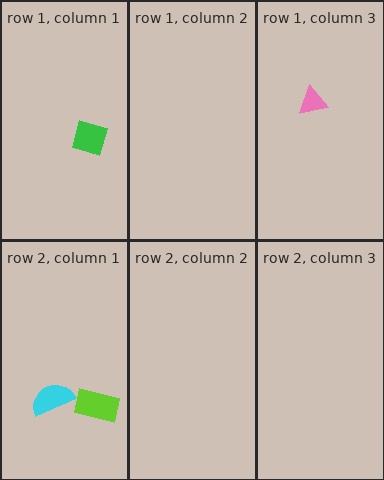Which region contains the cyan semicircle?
The row 2, column 1 region.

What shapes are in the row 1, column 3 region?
The pink triangle.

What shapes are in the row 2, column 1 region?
The lime rectangle, the cyan semicircle.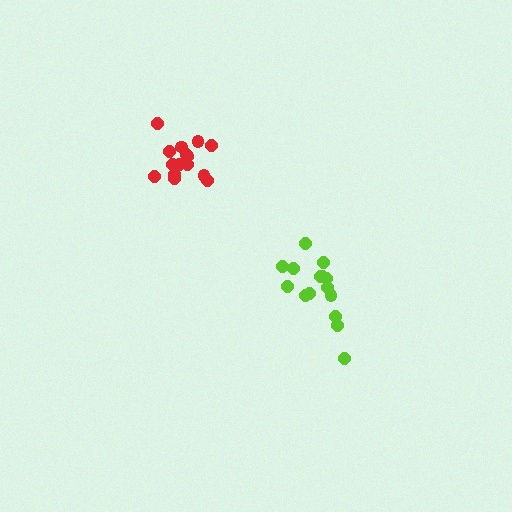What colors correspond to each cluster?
The clusters are colored: lime, red.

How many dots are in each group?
Group 1: 15 dots, Group 2: 15 dots (30 total).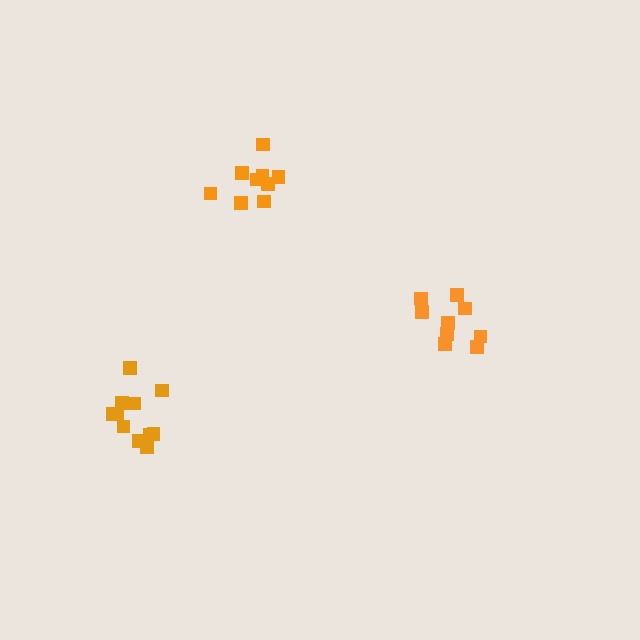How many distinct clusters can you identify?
There are 3 distinct clusters.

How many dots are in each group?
Group 1: 11 dots, Group 2: 9 dots, Group 3: 9 dots (29 total).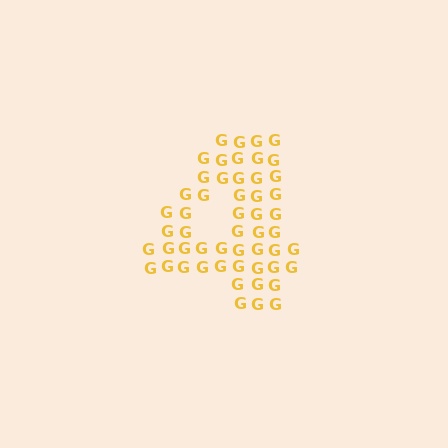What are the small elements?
The small elements are letter G's.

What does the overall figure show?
The overall figure shows the digit 4.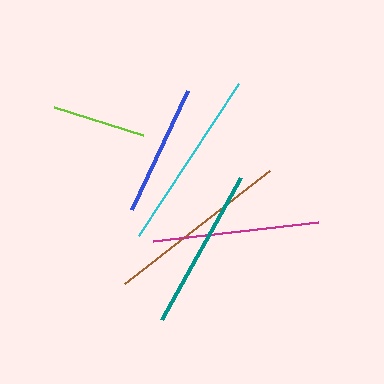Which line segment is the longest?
The brown line is the longest at approximately 184 pixels.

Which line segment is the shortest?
The lime line is the shortest at approximately 94 pixels.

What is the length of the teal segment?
The teal segment is approximately 163 pixels long.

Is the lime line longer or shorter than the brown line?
The brown line is longer than the lime line.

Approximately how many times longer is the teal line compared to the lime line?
The teal line is approximately 1.7 times the length of the lime line.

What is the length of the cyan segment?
The cyan segment is approximately 182 pixels long.